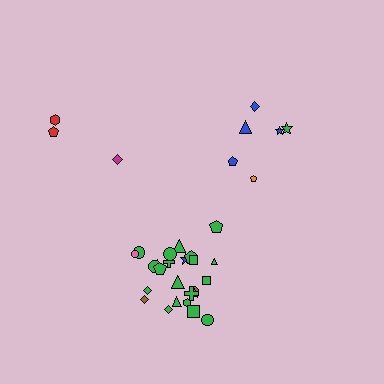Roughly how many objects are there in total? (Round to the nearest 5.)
Roughly 35 objects in total.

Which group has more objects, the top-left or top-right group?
The top-right group.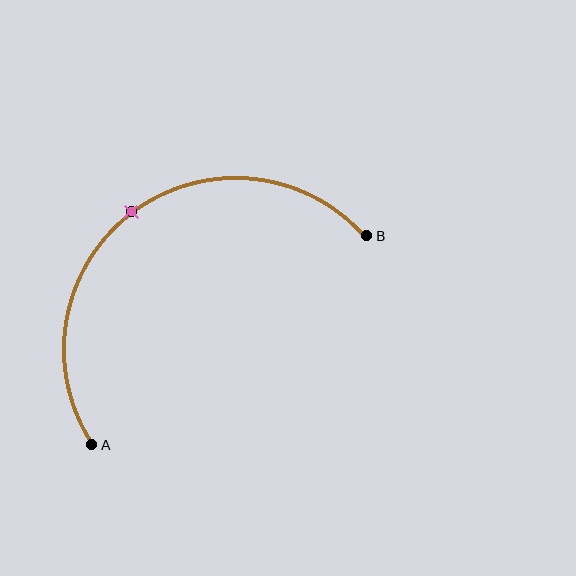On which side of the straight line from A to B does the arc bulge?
The arc bulges above and to the left of the straight line connecting A and B.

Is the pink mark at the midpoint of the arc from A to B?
Yes. The pink mark lies on the arc at equal arc-length from both A and B — it is the arc midpoint.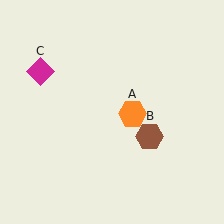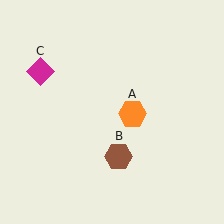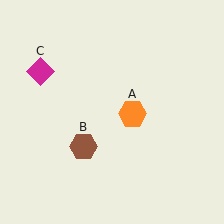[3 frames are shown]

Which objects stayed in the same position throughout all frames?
Orange hexagon (object A) and magenta diamond (object C) remained stationary.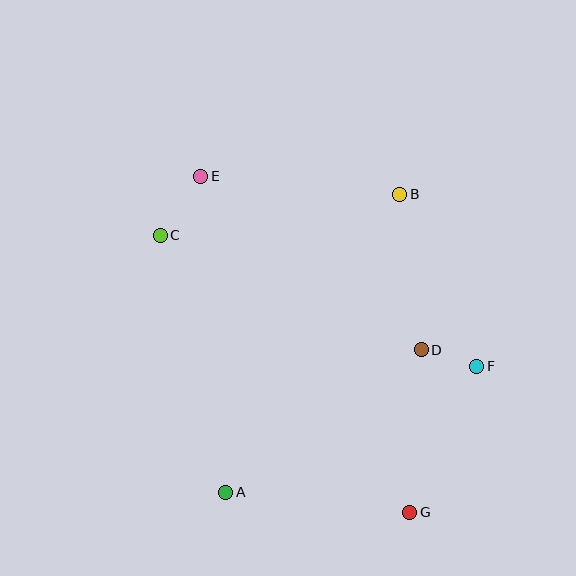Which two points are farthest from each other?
Points E and G are farthest from each other.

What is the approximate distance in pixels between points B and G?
The distance between B and G is approximately 318 pixels.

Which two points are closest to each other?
Points D and F are closest to each other.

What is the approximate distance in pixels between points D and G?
The distance between D and G is approximately 163 pixels.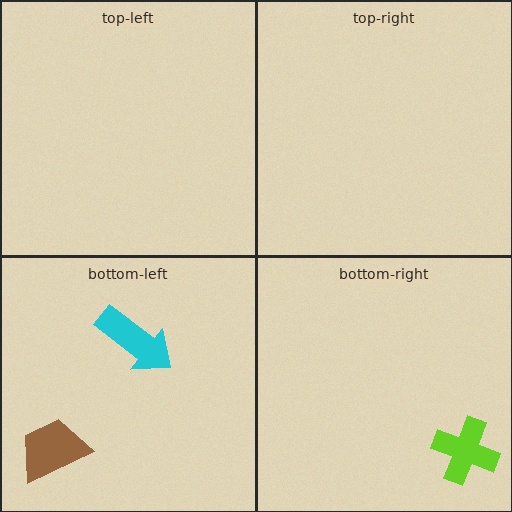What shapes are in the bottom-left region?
The cyan arrow, the brown trapezoid.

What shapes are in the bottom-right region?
The lime cross.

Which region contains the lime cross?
The bottom-right region.